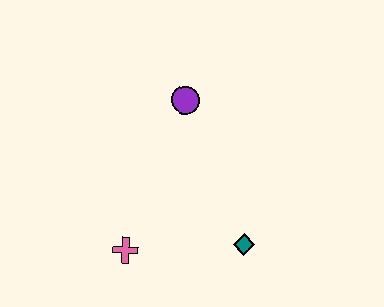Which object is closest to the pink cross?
The teal diamond is closest to the pink cross.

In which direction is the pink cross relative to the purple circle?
The pink cross is below the purple circle.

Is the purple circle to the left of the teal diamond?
Yes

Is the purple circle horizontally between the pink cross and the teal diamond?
Yes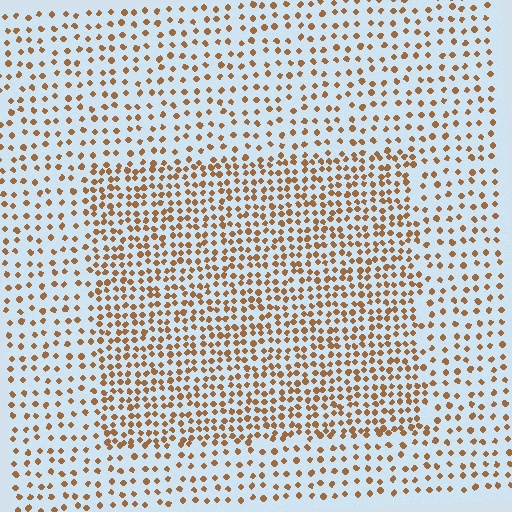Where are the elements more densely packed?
The elements are more densely packed inside the rectangle boundary.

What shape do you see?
I see a rectangle.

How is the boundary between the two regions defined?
The boundary is defined by a change in element density (approximately 1.9x ratio). All elements are the same color, size, and shape.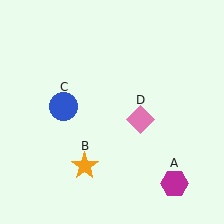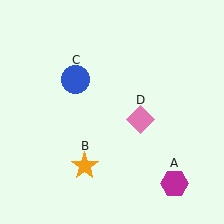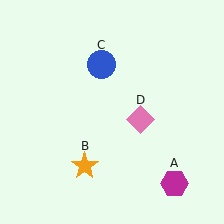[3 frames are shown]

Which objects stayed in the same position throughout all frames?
Magenta hexagon (object A) and orange star (object B) and pink diamond (object D) remained stationary.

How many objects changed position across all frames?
1 object changed position: blue circle (object C).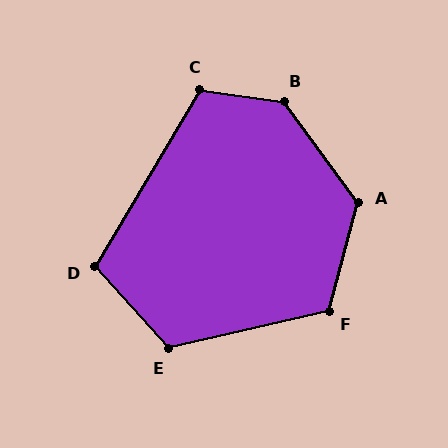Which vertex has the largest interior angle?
B, at approximately 134 degrees.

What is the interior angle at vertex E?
Approximately 119 degrees (obtuse).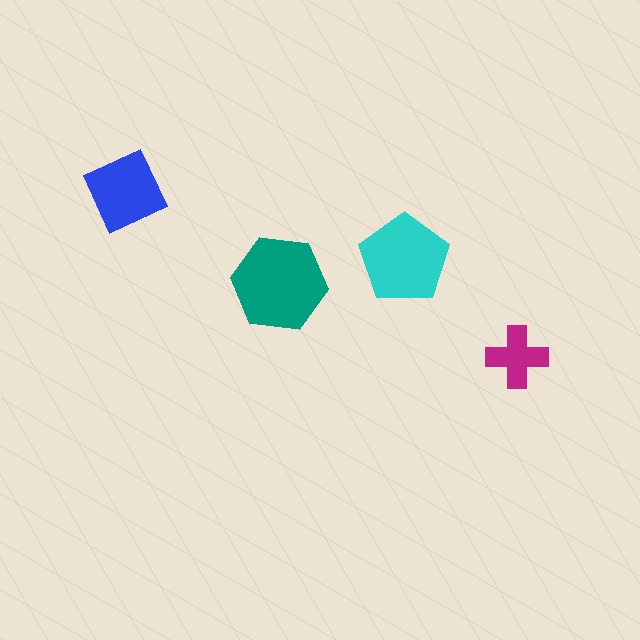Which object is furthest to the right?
The magenta cross is rightmost.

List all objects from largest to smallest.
The teal hexagon, the cyan pentagon, the blue square, the magenta cross.